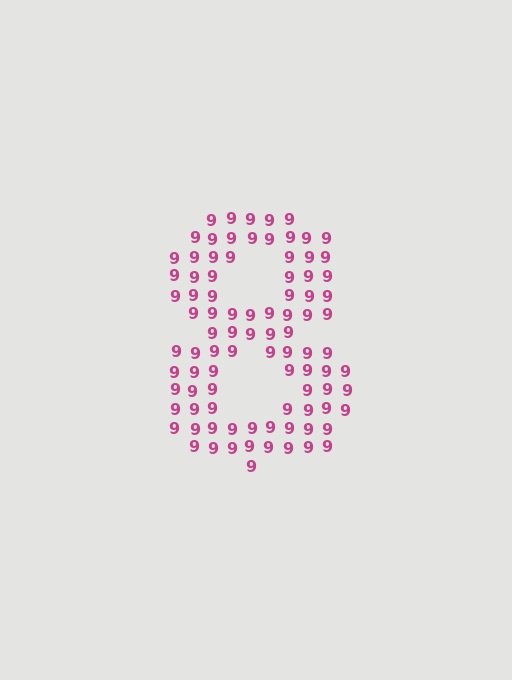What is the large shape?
The large shape is the digit 8.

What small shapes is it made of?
It is made of small digit 9's.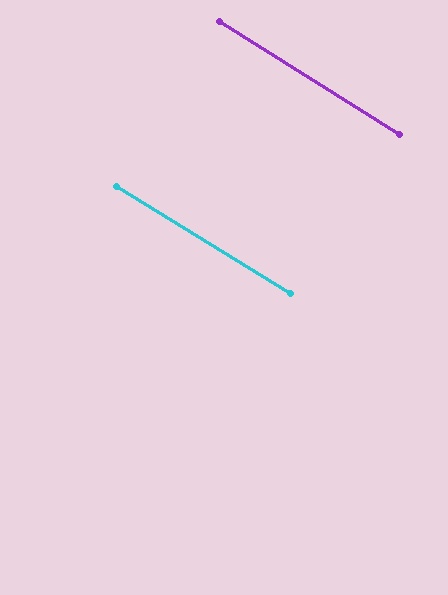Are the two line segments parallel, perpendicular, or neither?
Parallel — their directions differ by only 0.4°.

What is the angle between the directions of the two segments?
Approximately 0 degrees.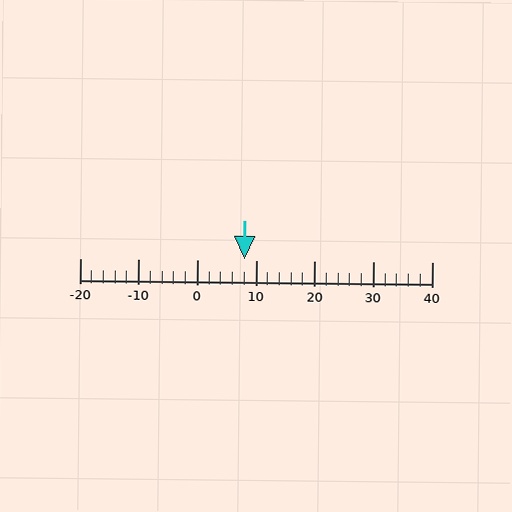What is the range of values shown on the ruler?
The ruler shows values from -20 to 40.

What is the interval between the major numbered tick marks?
The major tick marks are spaced 10 units apart.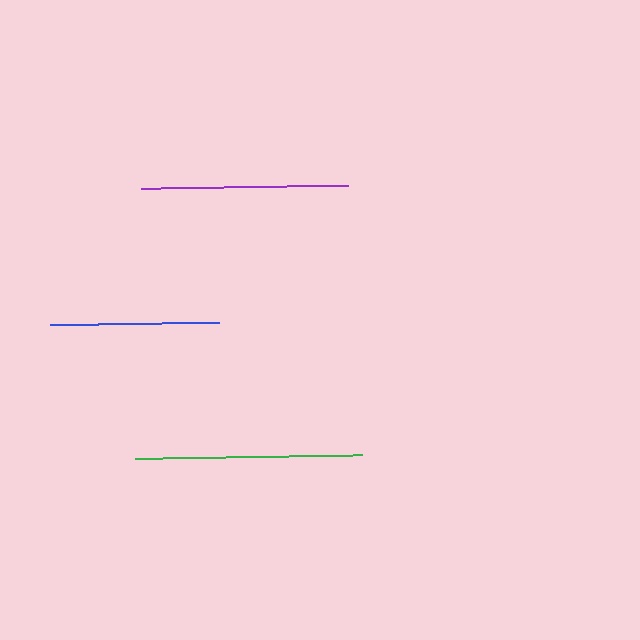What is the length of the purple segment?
The purple segment is approximately 208 pixels long.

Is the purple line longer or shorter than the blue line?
The purple line is longer than the blue line.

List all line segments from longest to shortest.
From longest to shortest: green, purple, blue.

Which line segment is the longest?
The green line is the longest at approximately 226 pixels.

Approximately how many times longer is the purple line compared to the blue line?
The purple line is approximately 1.2 times the length of the blue line.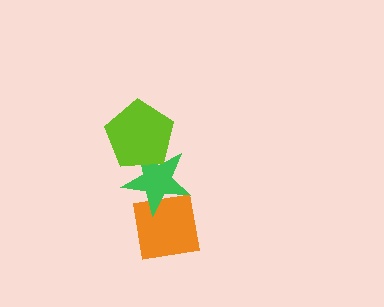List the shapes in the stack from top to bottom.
From top to bottom: the lime pentagon, the green star, the orange square.